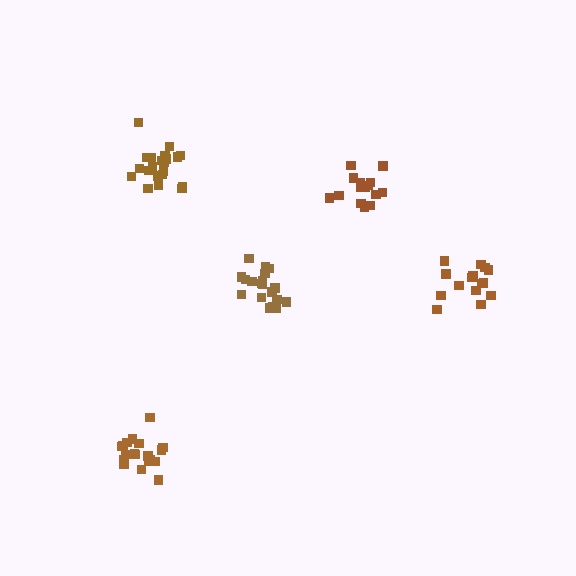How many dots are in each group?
Group 1: 21 dots, Group 2: 19 dots, Group 3: 15 dots, Group 4: 15 dots, Group 5: 21 dots (91 total).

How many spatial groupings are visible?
There are 5 spatial groupings.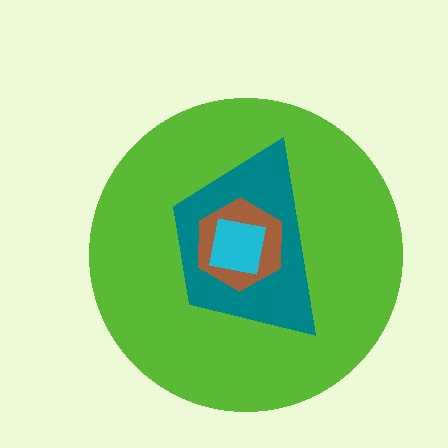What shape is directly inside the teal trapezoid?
The brown hexagon.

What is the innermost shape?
The cyan square.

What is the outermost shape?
The lime circle.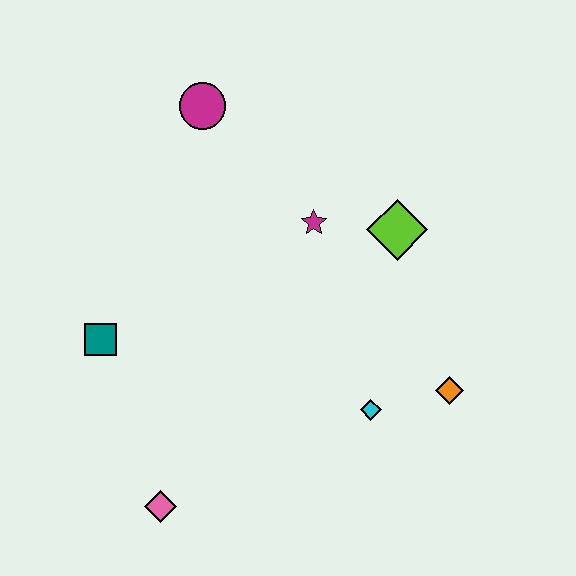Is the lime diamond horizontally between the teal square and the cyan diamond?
No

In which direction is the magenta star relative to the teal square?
The magenta star is to the right of the teal square.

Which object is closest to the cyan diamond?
The orange diamond is closest to the cyan diamond.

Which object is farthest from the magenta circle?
The pink diamond is farthest from the magenta circle.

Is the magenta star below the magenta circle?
Yes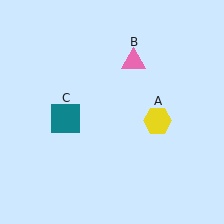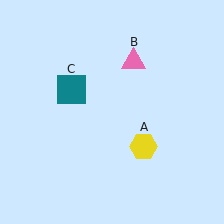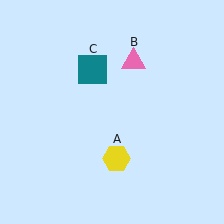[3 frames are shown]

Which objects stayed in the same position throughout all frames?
Pink triangle (object B) remained stationary.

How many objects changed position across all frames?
2 objects changed position: yellow hexagon (object A), teal square (object C).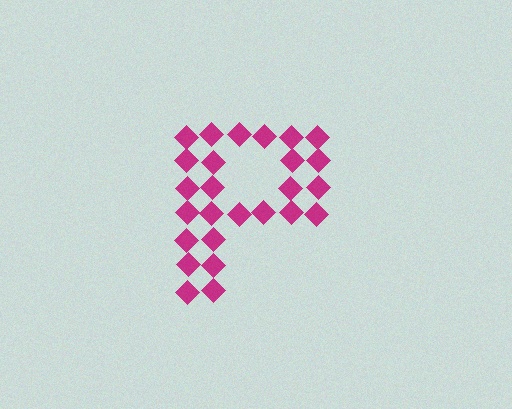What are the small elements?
The small elements are diamonds.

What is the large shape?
The large shape is the letter P.